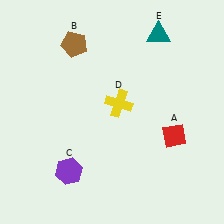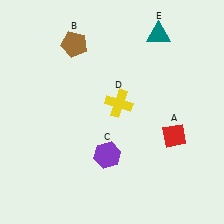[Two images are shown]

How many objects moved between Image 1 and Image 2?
1 object moved between the two images.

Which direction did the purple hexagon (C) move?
The purple hexagon (C) moved right.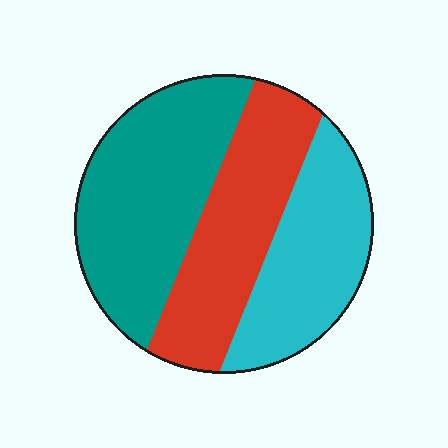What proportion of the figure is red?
Red covers around 30% of the figure.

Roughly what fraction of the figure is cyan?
Cyan takes up about one quarter (1/4) of the figure.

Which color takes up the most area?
Teal, at roughly 40%.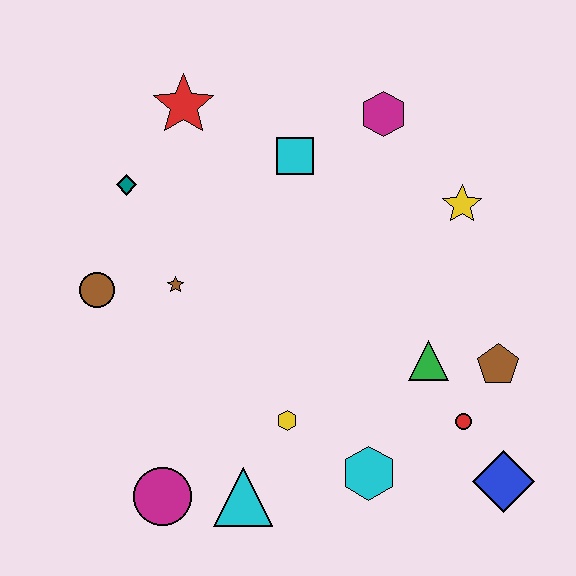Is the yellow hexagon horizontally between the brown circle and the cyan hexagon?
Yes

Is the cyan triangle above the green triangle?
No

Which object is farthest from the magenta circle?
The magenta hexagon is farthest from the magenta circle.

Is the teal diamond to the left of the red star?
Yes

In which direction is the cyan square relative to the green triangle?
The cyan square is above the green triangle.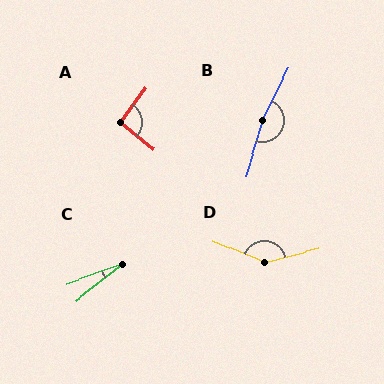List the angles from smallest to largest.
C (19°), A (93°), D (143°), B (169°).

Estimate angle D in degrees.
Approximately 143 degrees.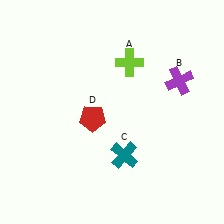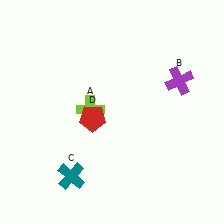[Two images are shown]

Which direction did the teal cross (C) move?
The teal cross (C) moved left.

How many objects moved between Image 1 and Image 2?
2 objects moved between the two images.